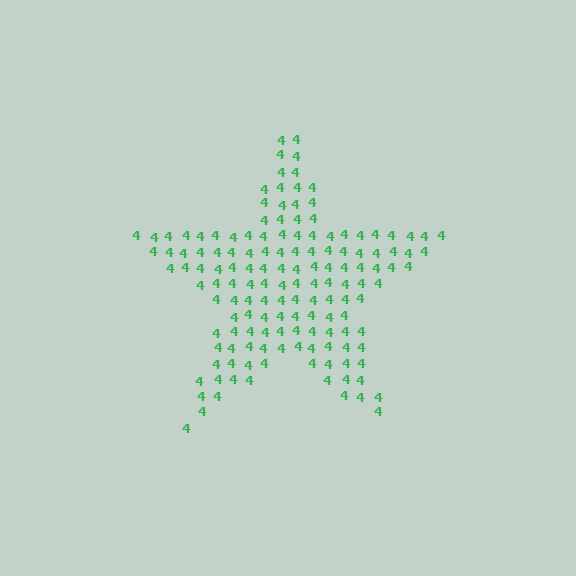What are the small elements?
The small elements are digit 4's.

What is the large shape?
The large shape is a star.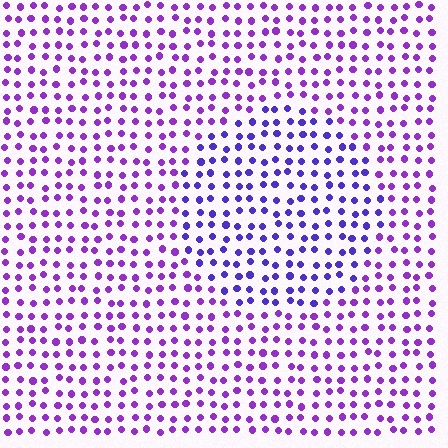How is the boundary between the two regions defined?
The boundary is defined purely by a slight shift in hue (about 28 degrees). Spacing, size, and orientation are identical on both sides.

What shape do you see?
I see a circle.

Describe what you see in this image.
The image is filled with small purple elements in a uniform arrangement. A circle-shaped region is visible where the elements are tinted to a slightly different hue, forming a subtle color boundary.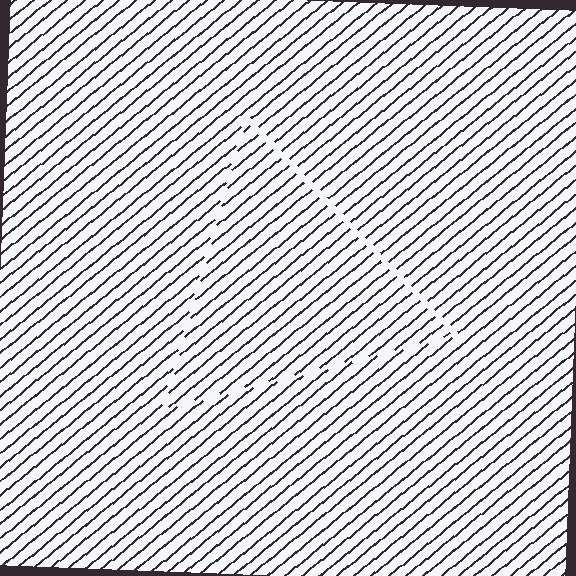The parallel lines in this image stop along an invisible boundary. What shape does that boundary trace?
An illusory triangle. The interior of the shape contains the same grating, shifted by half a period — the contour is defined by the phase discontinuity where line-ends from the inner and outer gratings abut.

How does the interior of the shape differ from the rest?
The interior of the shape contains the same grating, shifted by half a period — the contour is defined by the phase discontinuity where line-ends from the inner and outer gratings abut.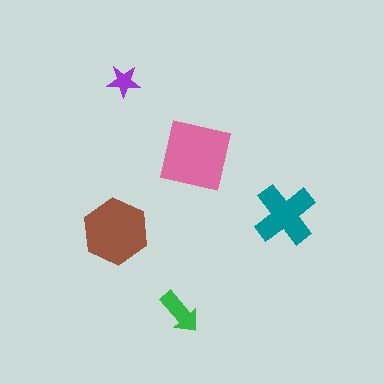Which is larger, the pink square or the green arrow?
The pink square.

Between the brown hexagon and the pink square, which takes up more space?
The pink square.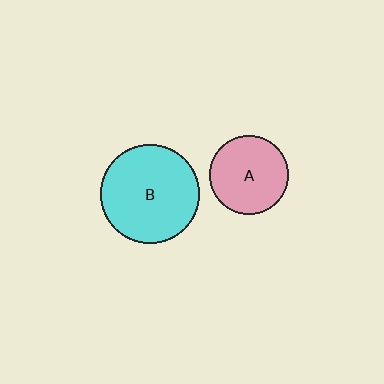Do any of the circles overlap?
No, none of the circles overlap.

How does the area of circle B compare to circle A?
Approximately 1.6 times.